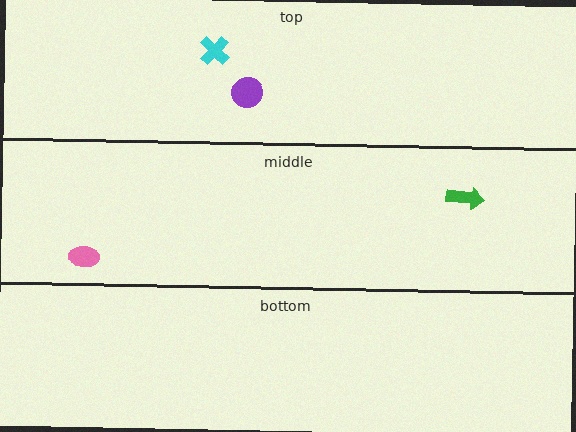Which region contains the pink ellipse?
The middle region.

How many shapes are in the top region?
2.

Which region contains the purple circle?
The top region.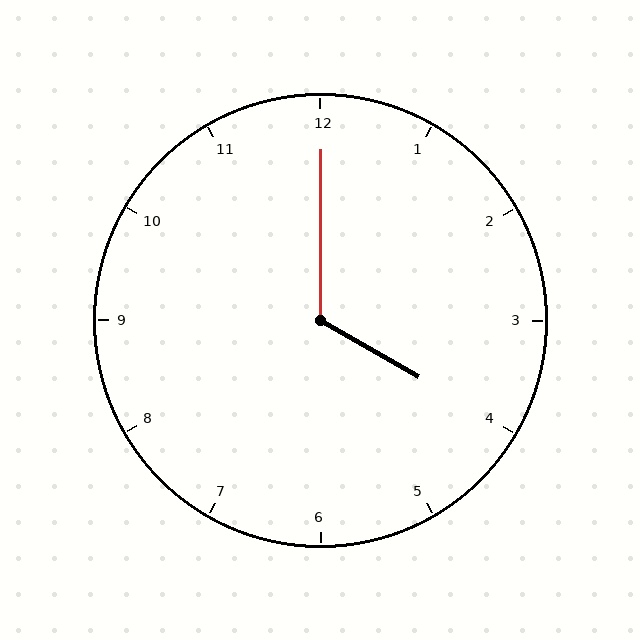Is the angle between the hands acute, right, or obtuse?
It is obtuse.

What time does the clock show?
4:00.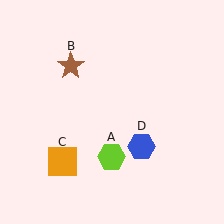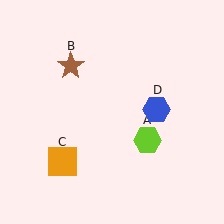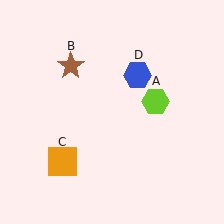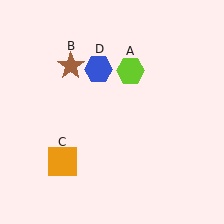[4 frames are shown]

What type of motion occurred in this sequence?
The lime hexagon (object A), blue hexagon (object D) rotated counterclockwise around the center of the scene.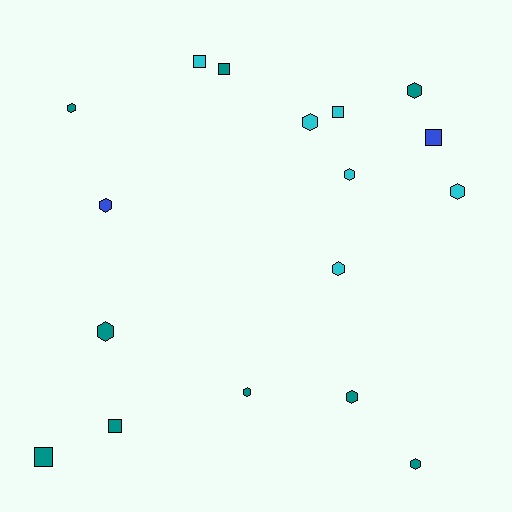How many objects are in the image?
There are 17 objects.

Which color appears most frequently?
Teal, with 9 objects.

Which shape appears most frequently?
Hexagon, with 11 objects.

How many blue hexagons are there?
There is 1 blue hexagon.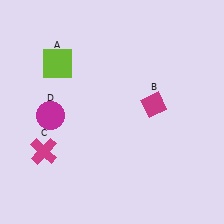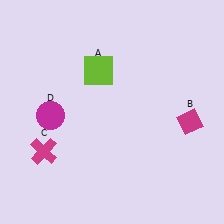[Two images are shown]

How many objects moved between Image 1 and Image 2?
2 objects moved between the two images.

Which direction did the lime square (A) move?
The lime square (A) moved right.